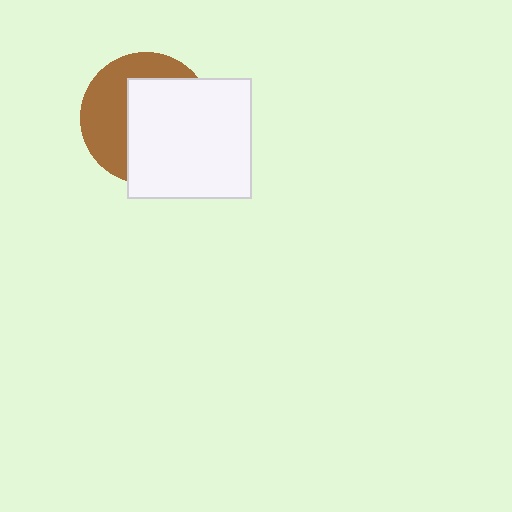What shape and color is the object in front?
The object in front is a white rectangle.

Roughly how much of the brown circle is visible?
A small part of it is visible (roughly 43%).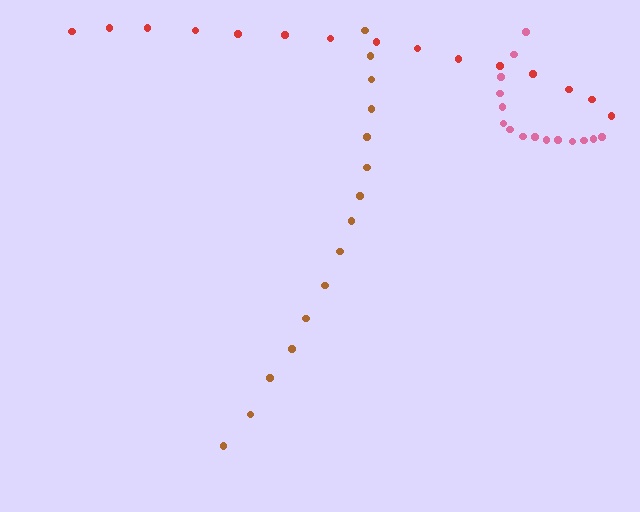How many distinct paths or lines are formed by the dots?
There are 3 distinct paths.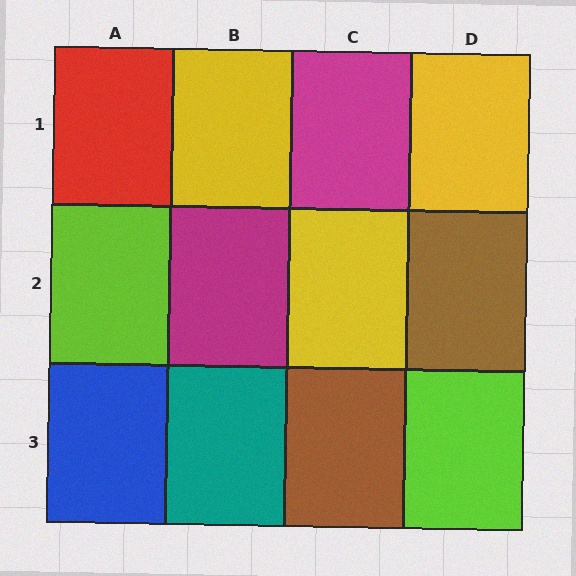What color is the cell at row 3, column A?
Blue.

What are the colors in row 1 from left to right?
Red, yellow, magenta, yellow.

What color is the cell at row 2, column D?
Brown.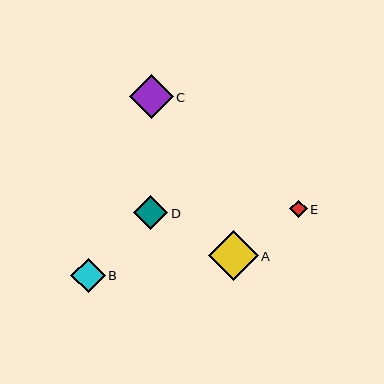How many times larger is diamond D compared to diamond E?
Diamond D is approximately 1.9 times the size of diamond E.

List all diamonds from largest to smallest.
From largest to smallest: A, C, D, B, E.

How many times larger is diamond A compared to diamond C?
Diamond A is approximately 1.1 times the size of diamond C.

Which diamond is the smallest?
Diamond E is the smallest with a size of approximately 18 pixels.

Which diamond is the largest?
Diamond A is the largest with a size of approximately 50 pixels.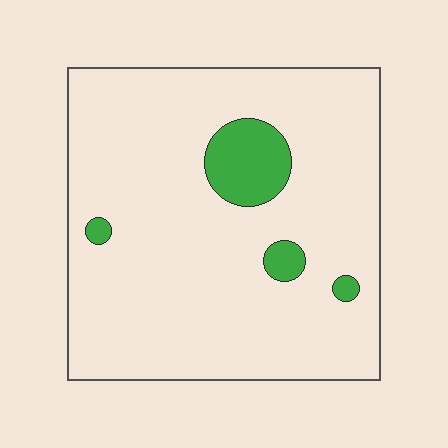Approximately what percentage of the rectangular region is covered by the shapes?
Approximately 10%.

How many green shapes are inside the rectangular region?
4.